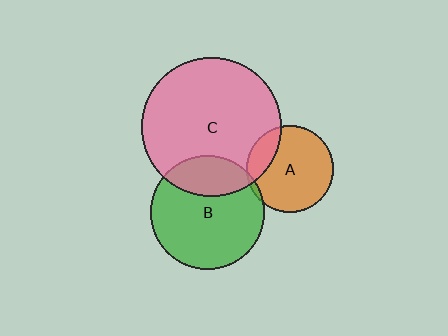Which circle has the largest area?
Circle C (pink).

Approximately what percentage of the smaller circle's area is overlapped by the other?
Approximately 5%.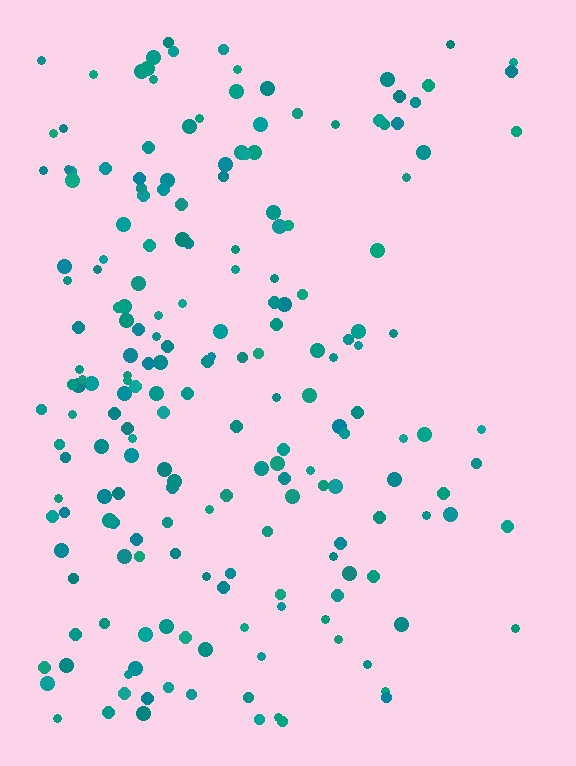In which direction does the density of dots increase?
From right to left, with the left side densest.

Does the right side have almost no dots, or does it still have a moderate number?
Still a moderate number, just noticeably fewer than the left.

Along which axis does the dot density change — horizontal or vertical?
Horizontal.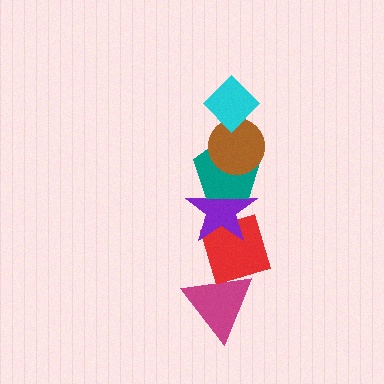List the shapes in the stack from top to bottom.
From top to bottom: the cyan diamond, the brown circle, the teal pentagon, the purple star, the red diamond, the magenta triangle.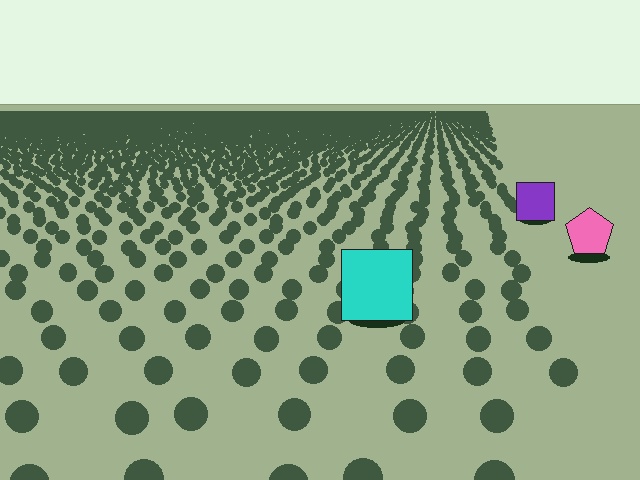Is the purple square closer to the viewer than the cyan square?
No. The cyan square is closer — you can tell from the texture gradient: the ground texture is coarser near it.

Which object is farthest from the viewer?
The purple square is farthest from the viewer. It appears smaller and the ground texture around it is denser.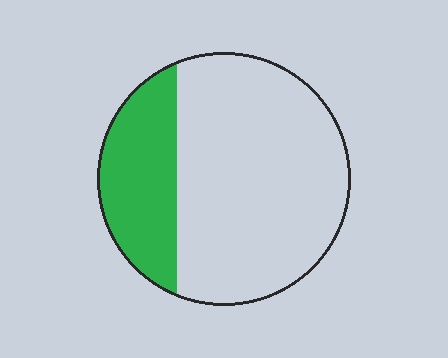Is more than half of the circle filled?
No.